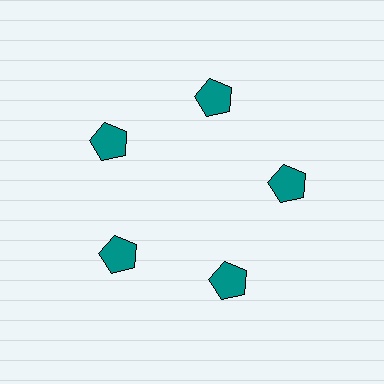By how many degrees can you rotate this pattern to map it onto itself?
The pattern maps onto itself every 72 degrees of rotation.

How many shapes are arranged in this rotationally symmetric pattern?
There are 5 shapes, arranged in 5 groups of 1.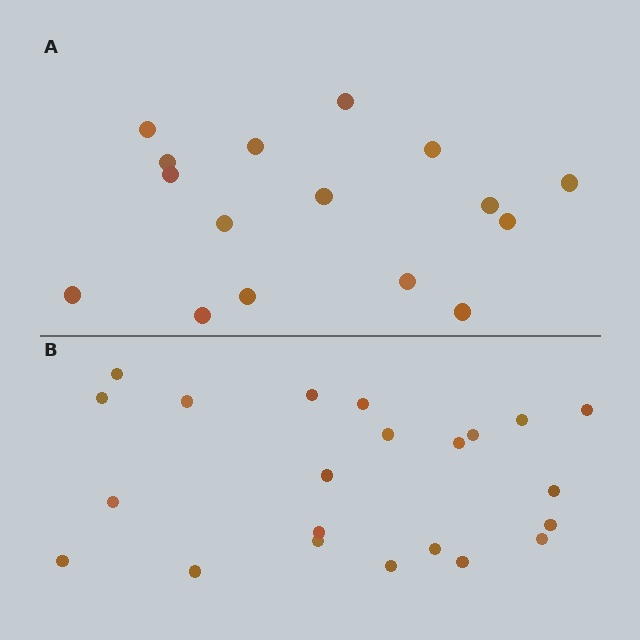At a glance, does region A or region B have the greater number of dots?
Region B (the bottom region) has more dots.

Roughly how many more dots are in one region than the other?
Region B has about 6 more dots than region A.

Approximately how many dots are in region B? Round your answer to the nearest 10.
About 20 dots. (The exact count is 22, which rounds to 20.)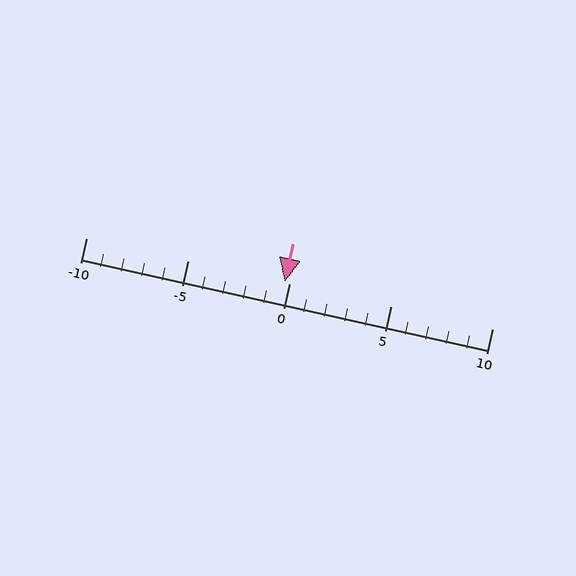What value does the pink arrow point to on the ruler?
The pink arrow points to approximately 0.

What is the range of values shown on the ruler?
The ruler shows values from -10 to 10.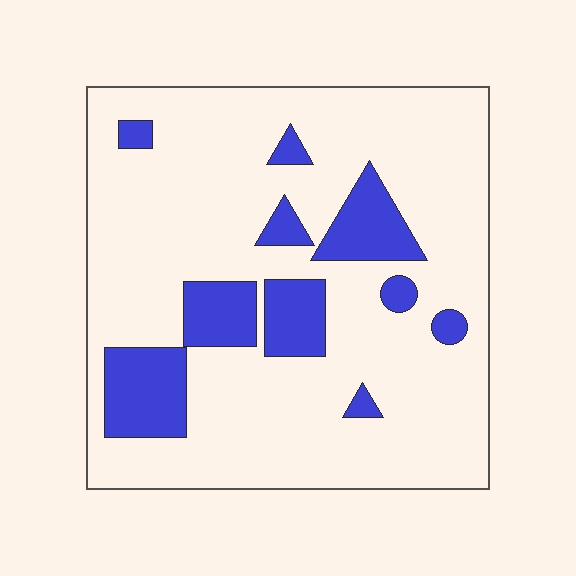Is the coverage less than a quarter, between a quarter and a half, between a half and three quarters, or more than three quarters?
Less than a quarter.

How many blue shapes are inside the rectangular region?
10.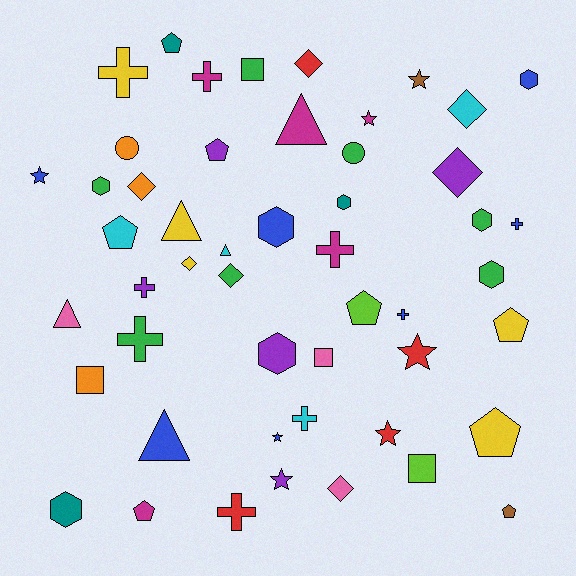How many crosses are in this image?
There are 9 crosses.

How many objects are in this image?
There are 50 objects.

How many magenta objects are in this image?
There are 5 magenta objects.